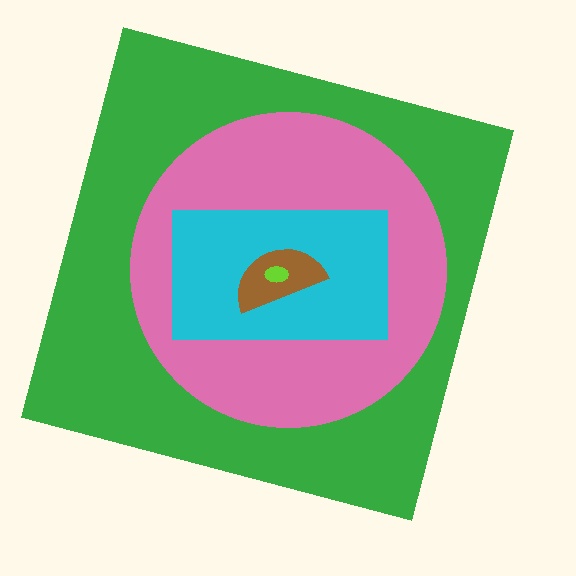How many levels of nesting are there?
5.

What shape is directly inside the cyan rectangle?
The brown semicircle.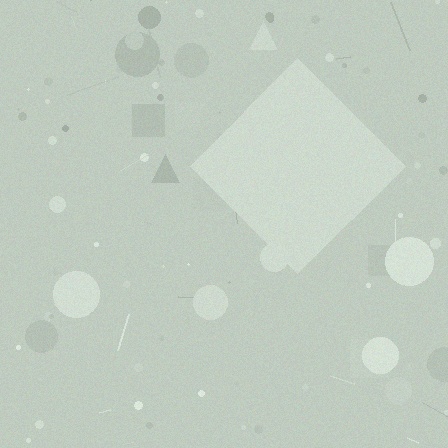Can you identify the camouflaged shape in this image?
The camouflaged shape is a diamond.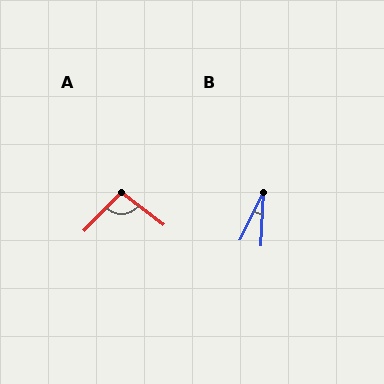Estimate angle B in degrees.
Approximately 24 degrees.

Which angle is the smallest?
B, at approximately 24 degrees.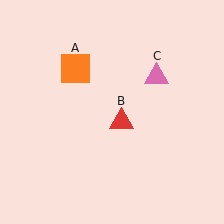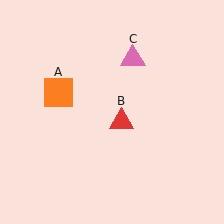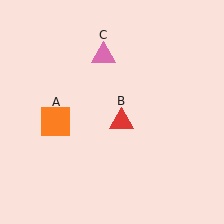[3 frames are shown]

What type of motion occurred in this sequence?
The orange square (object A), pink triangle (object C) rotated counterclockwise around the center of the scene.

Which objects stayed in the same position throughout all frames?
Red triangle (object B) remained stationary.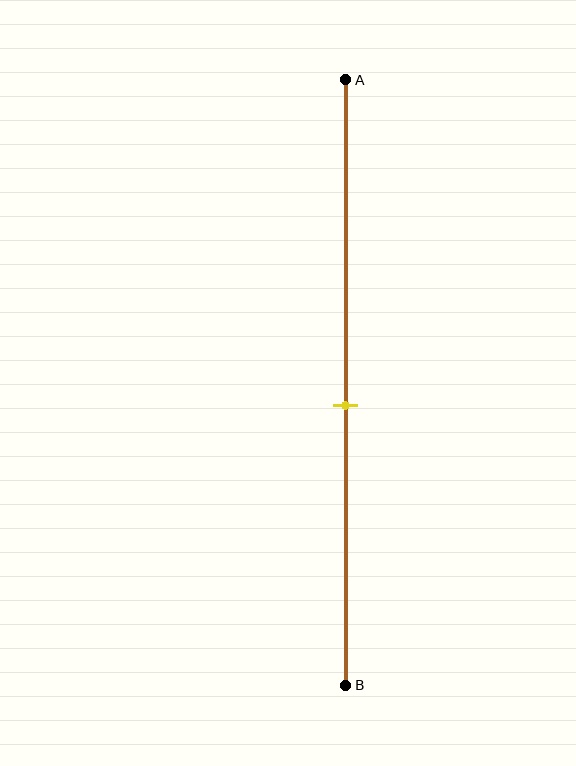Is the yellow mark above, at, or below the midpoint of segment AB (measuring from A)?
The yellow mark is below the midpoint of segment AB.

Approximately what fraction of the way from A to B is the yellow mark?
The yellow mark is approximately 55% of the way from A to B.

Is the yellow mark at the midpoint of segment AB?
No, the mark is at about 55% from A, not at the 50% midpoint.